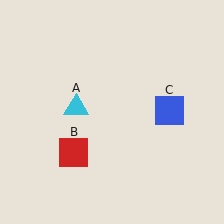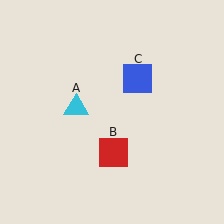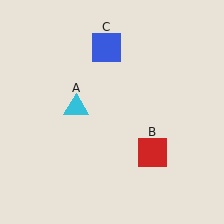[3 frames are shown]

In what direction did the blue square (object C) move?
The blue square (object C) moved up and to the left.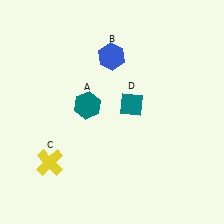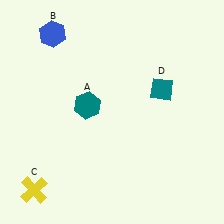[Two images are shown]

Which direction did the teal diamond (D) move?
The teal diamond (D) moved right.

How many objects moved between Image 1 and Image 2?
3 objects moved between the two images.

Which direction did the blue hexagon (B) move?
The blue hexagon (B) moved left.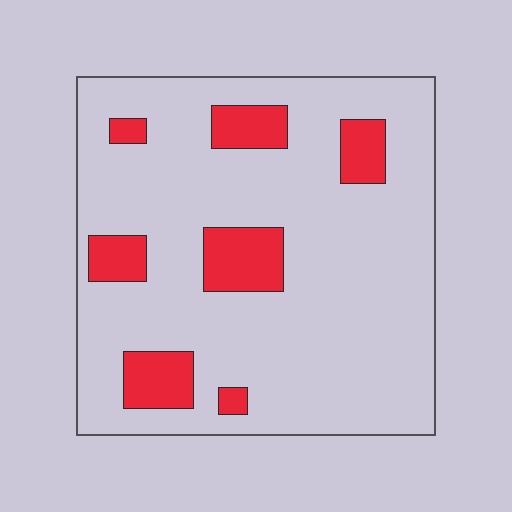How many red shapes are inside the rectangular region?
7.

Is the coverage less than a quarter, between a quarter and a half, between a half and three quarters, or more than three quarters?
Less than a quarter.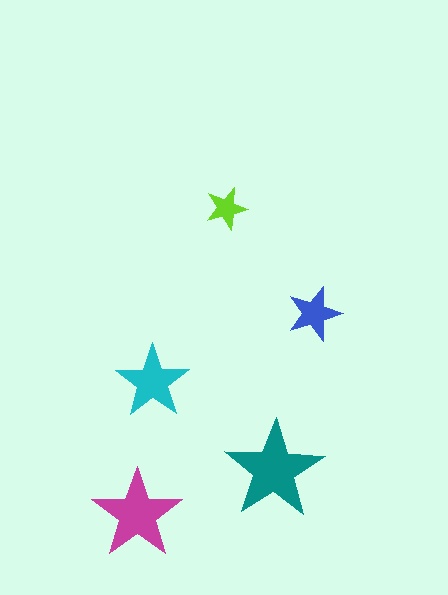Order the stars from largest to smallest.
the teal one, the magenta one, the cyan one, the blue one, the lime one.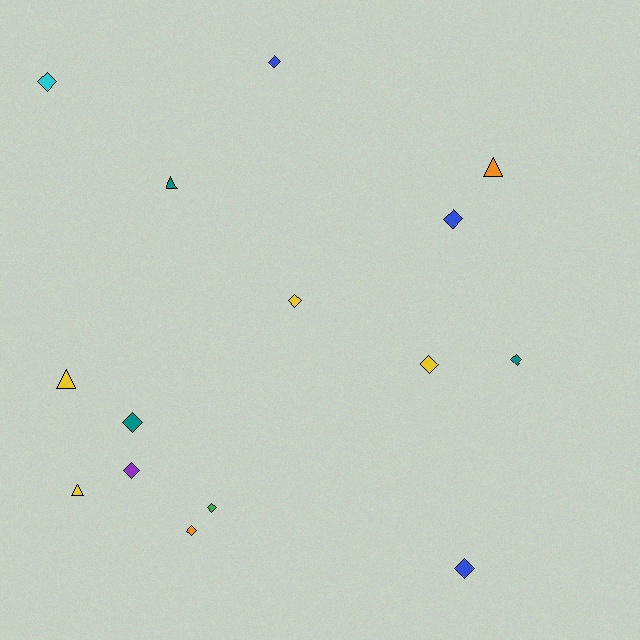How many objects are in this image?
There are 15 objects.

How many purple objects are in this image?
There is 1 purple object.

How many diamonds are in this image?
There are 11 diamonds.